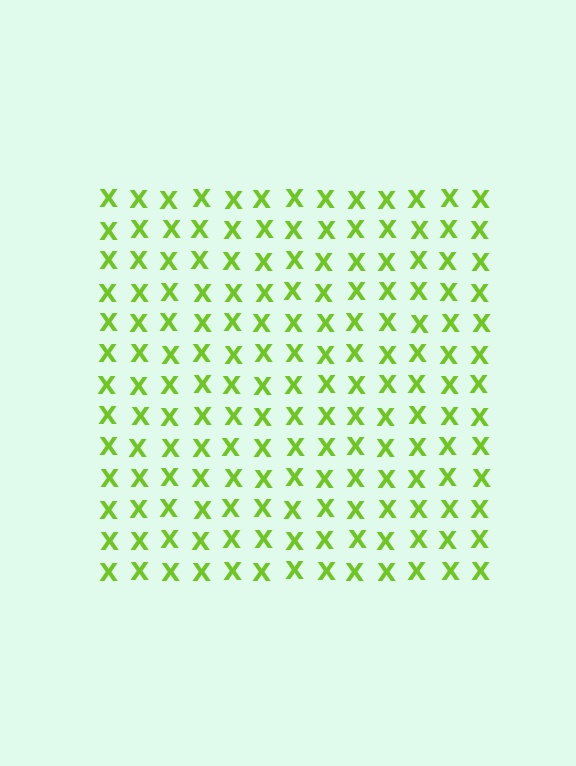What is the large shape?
The large shape is a square.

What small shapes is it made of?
It is made of small letter X's.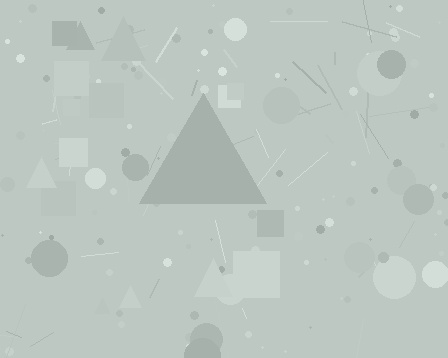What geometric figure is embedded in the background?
A triangle is embedded in the background.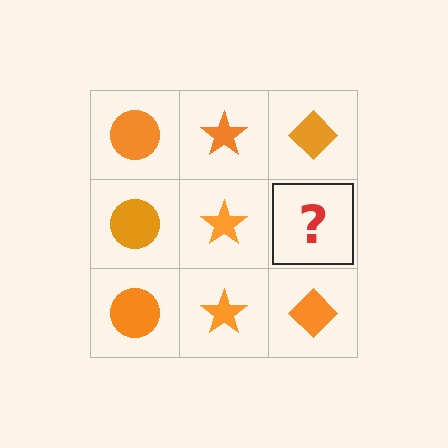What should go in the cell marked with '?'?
The missing cell should contain an orange diamond.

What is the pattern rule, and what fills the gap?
The rule is that each column has a consistent shape. The gap should be filled with an orange diamond.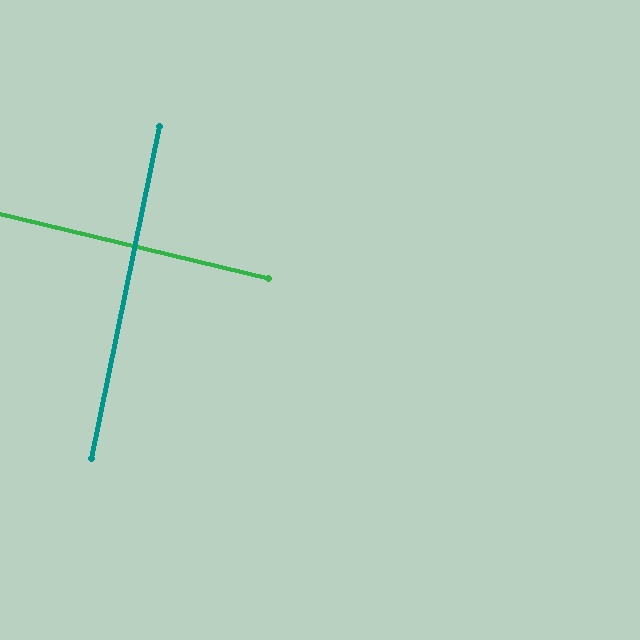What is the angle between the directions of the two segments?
Approximately 88 degrees.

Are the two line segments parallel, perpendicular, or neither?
Perpendicular — they meet at approximately 88°.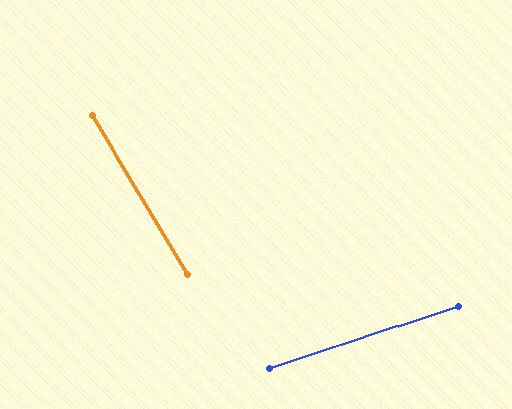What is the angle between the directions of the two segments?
Approximately 78 degrees.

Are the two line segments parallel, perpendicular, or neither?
Neither parallel nor perpendicular — they differ by about 78°.